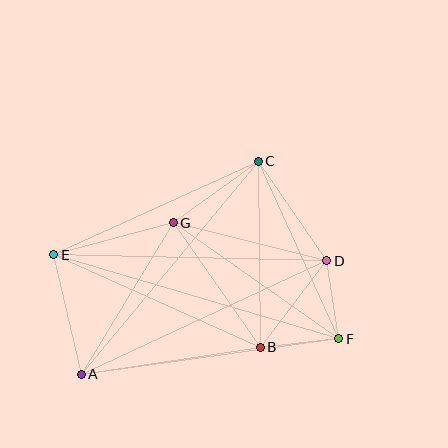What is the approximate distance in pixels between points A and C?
The distance between A and C is approximately 277 pixels.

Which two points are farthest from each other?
Points E and F are farthest from each other.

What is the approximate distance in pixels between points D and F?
The distance between D and F is approximately 79 pixels.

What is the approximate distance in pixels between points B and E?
The distance between B and E is approximately 226 pixels.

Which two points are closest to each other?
Points B and F are closest to each other.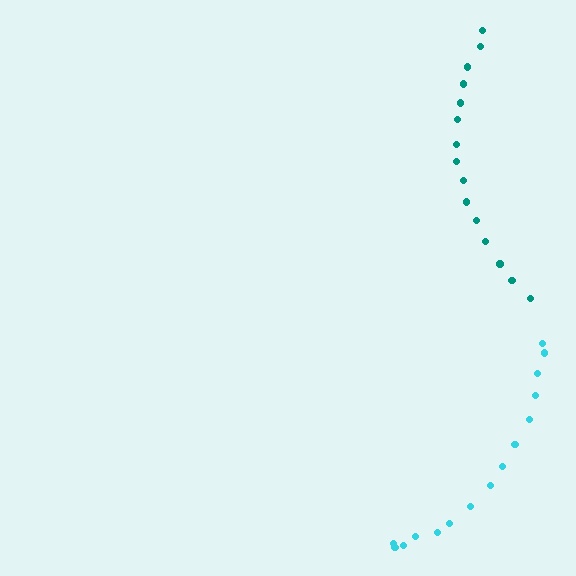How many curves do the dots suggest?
There are 2 distinct paths.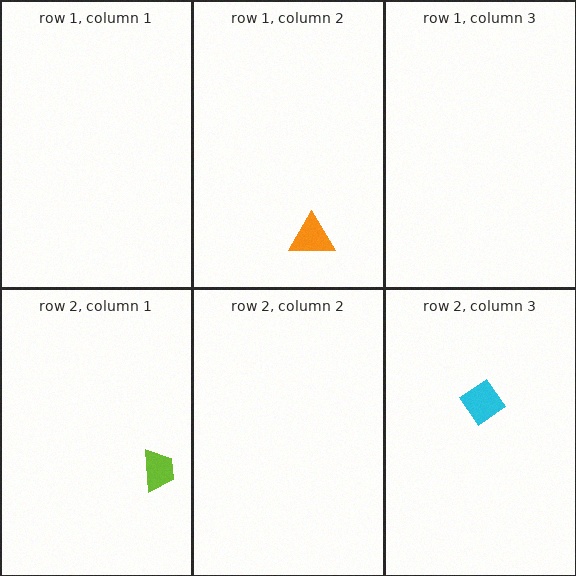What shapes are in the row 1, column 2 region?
The orange triangle.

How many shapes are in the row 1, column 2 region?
1.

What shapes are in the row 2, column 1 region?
The lime trapezoid.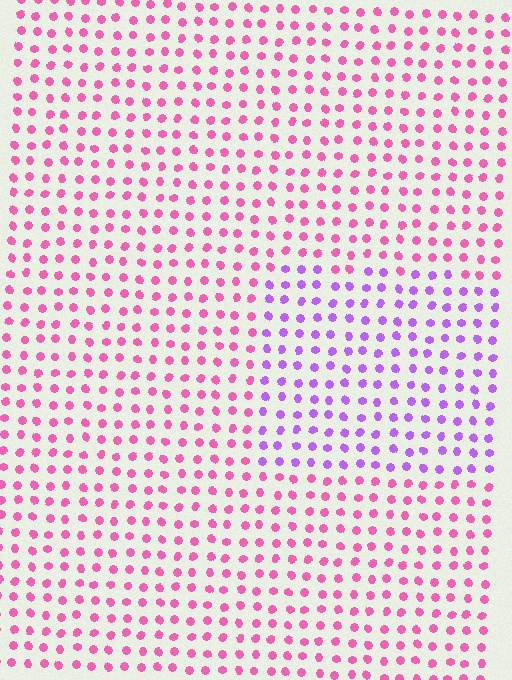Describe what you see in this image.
The image is filled with small pink elements in a uniform arrangement. A rectangle-shaped region is visible where the elements are tinted to a slightly different hue, forming a subtle color boundary.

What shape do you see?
I see a rectangle.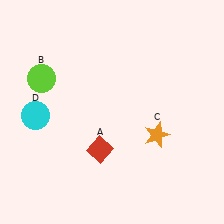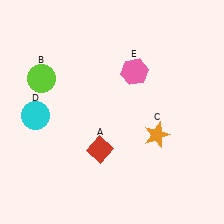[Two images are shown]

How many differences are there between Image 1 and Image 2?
There is 1 difference between the two images.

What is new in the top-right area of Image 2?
A pink hexagon (E) was added in the top-right area of Image 2.